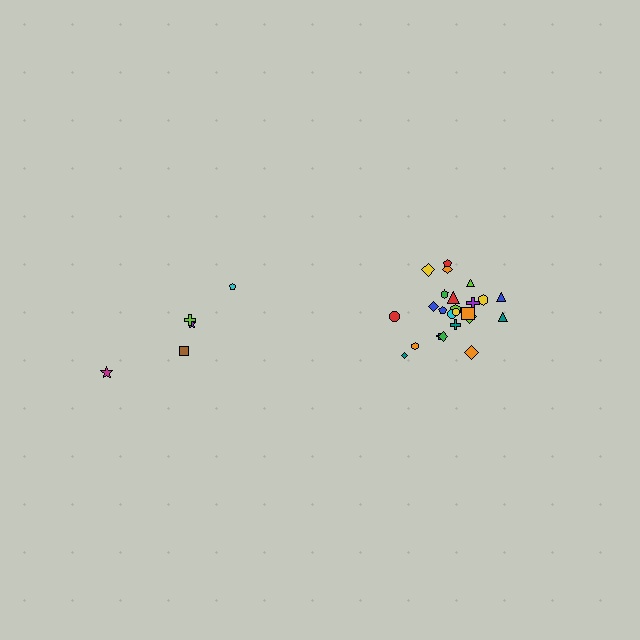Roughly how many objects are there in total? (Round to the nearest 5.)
Roughly 30 objects in total.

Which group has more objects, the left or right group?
The right group.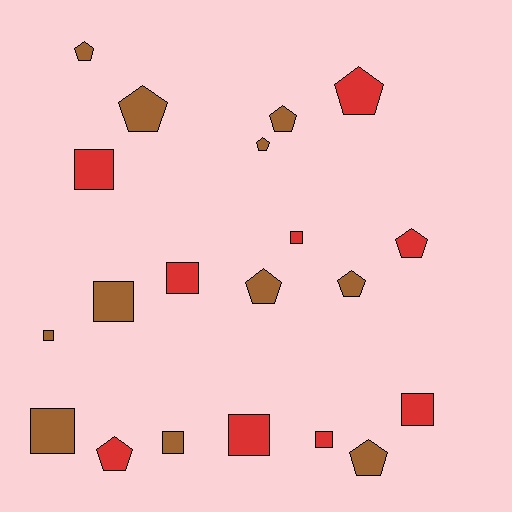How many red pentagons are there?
There are 3 red pentagons.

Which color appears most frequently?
Brown, with 11 objects.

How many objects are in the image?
There are 20 objects.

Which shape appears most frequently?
Pentagon, with 10 objects.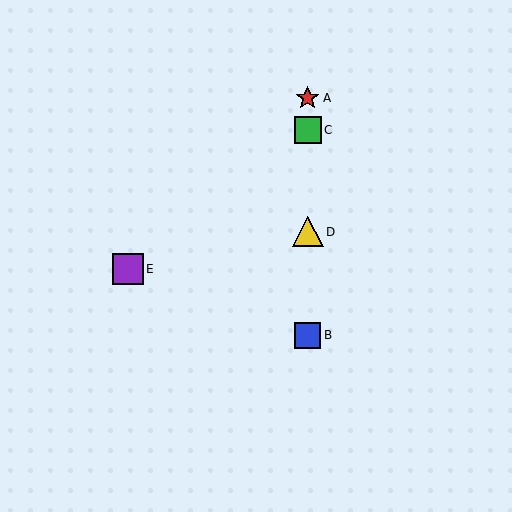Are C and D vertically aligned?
Yes, both are at x≈308.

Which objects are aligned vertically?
Objects A, B, C, D are aligned vertically.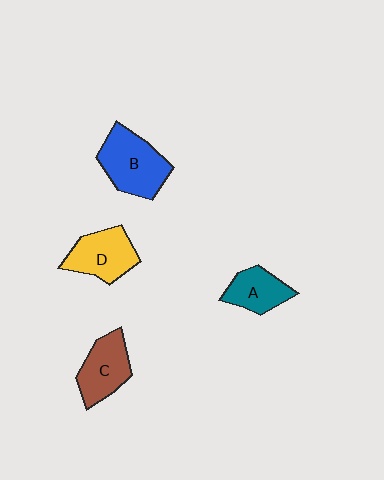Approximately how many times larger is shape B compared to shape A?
Approximately 1.6 times.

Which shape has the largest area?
Shape B (blue).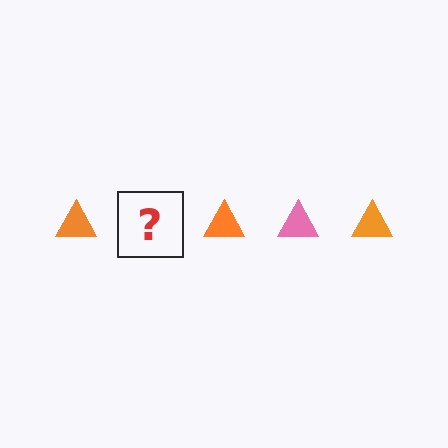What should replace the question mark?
The question mark should be replaced with a pink triangle.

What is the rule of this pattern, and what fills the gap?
The rule is that the pattern cycles through orange, pink triangles. The gap should be filled with a pink triangle.